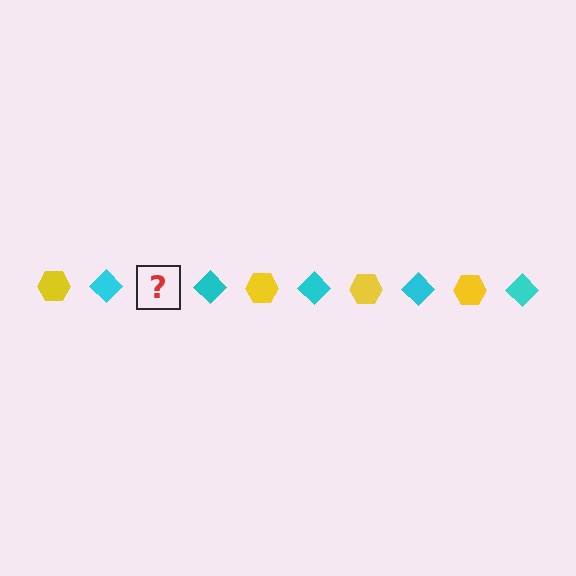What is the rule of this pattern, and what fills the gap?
The rule is that the pattern alternates between yellow hexagon and cyan diamond. The gap should be filled with a yellow hexagon.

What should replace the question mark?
The question mark should be replaced with a yellow hexagon.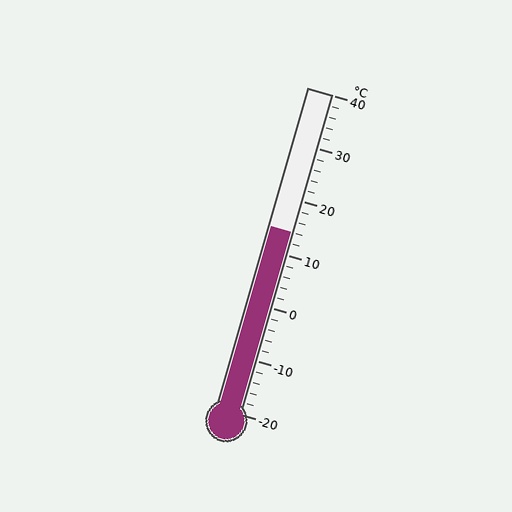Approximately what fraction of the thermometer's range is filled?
The thermometer is filled to approximately 55% of its range.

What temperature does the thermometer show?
The thermometer shows approximately 14°C.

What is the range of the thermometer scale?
The thermometer scale ranges from -20°C to 40°C.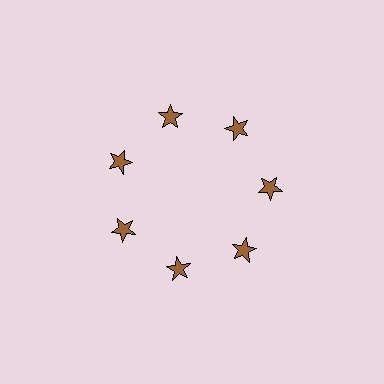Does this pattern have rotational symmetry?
Yes, this pattern has 7-fold rotational symmetry. It looks the same after rotating 51 degrees around the center.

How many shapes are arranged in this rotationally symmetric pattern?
There are 7 shapes, arranged in 7 groups of 1.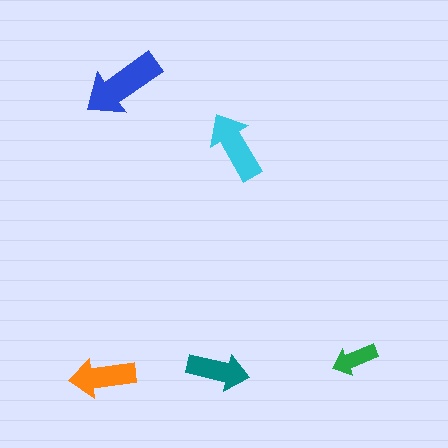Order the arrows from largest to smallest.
the blue one, the cyan one, the orange one, the teal one, the green one.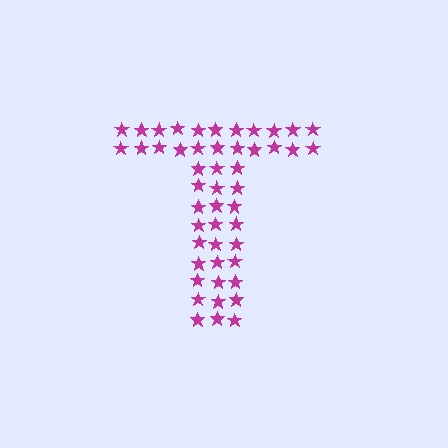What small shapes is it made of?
It is made of small stars.